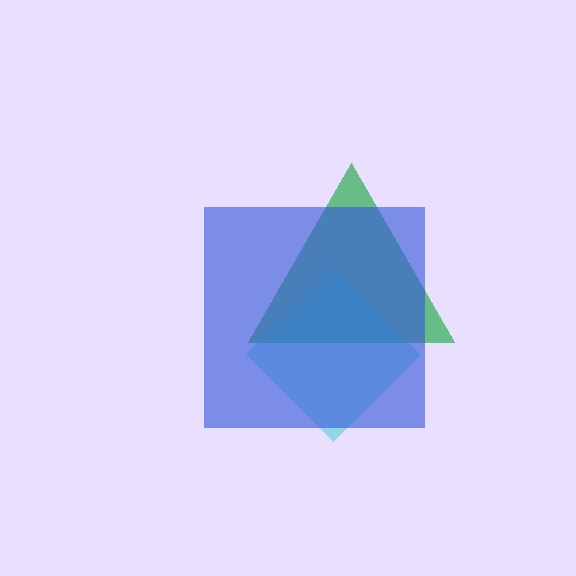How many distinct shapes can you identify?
There are 3 distinct shapes: a green triangle, a cyan diamond, a blue square.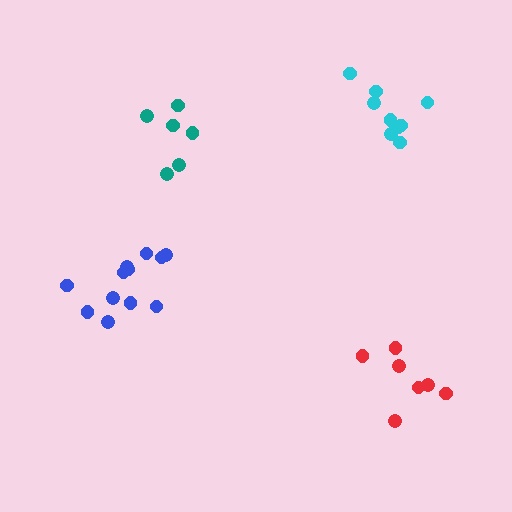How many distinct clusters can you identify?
There are 4 distinct clusters.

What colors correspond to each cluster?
The clusters are colored: blue, cyan, teal, red.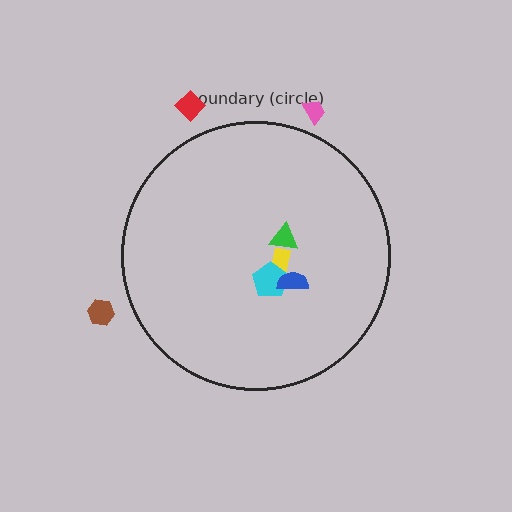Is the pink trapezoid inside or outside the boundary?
Outside.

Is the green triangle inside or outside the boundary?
Inside.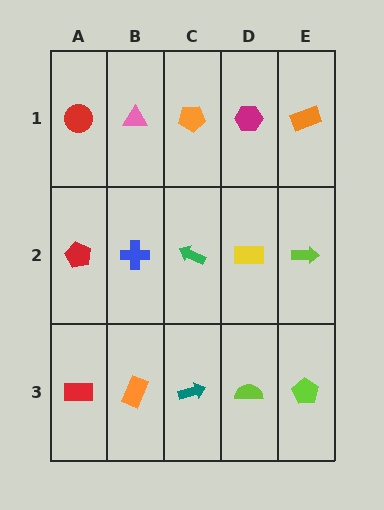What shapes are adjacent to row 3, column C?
A green arrow (row 2, column C), an orange rectangle (row 3, column B), a lime semicircle (row 3, column D).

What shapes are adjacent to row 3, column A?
A red pentagon (row 2, column A), an orange rectangle (row 3, column B).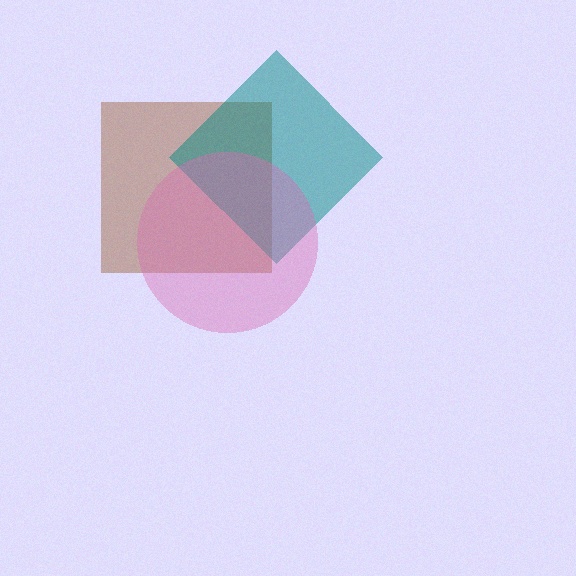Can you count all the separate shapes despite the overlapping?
Yes, there are 3 separate shapes.